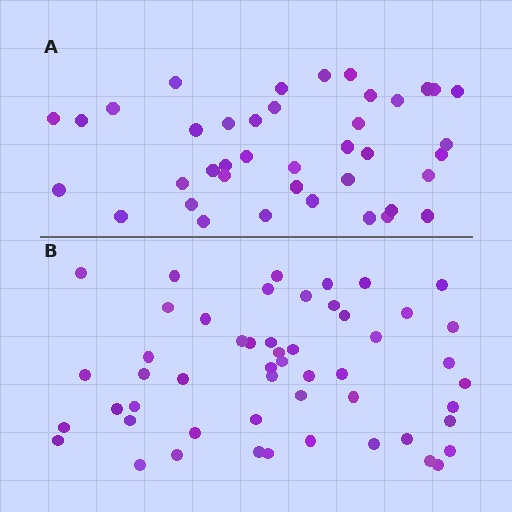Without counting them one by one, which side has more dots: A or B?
Region B (the bottom region) has more dots.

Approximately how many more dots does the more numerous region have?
Region B has roughly 12 or so more dots than region A.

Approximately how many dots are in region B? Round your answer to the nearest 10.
About 50 dots. (The exact count is 52, which rounds to 50.)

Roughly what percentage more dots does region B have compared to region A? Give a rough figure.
About 30% more.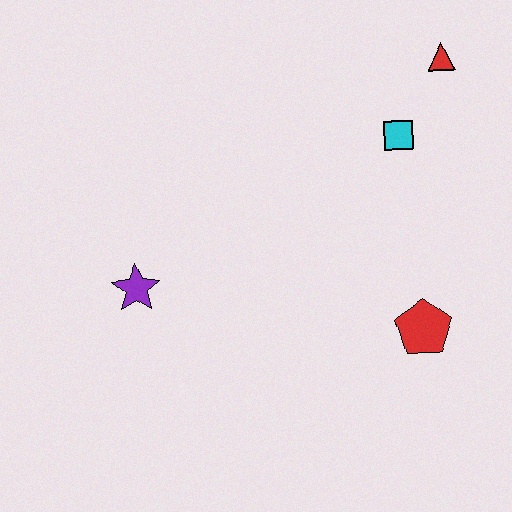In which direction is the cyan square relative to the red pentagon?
The cyan square is above the red pentagon.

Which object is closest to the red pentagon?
The cyan square is closest to the red pentagon.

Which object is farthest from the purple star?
The red triangle is farthest from the purple star.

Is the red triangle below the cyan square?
No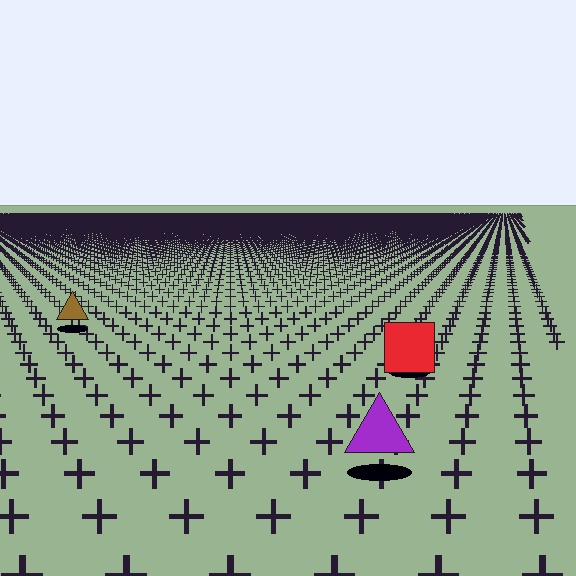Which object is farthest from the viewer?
The brown triangle is farthest from the viewer. It appears smaller and the ground texture around it is denser.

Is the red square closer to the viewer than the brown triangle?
Yes. The red square is closer — you can tell from the texture gradient: the ground texture is coarser near it.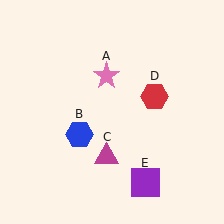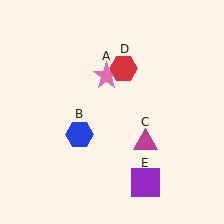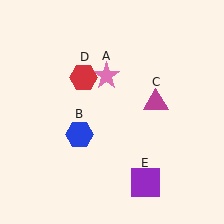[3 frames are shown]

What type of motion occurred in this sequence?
The magenta triangle (object C), red hexagon (object D) rotated counterclockwise around the center of the scene.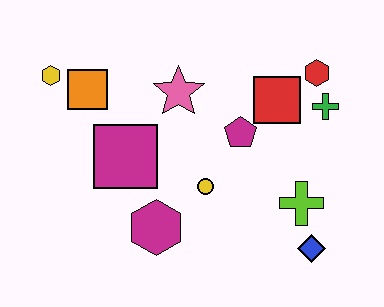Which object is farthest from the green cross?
The yellow hexagon is farthest from the green cross.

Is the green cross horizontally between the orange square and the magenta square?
No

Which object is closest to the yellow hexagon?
The orange square is closest to the yellow hexagon.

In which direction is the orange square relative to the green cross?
The orange square is to the left of the green cross.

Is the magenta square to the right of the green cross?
No